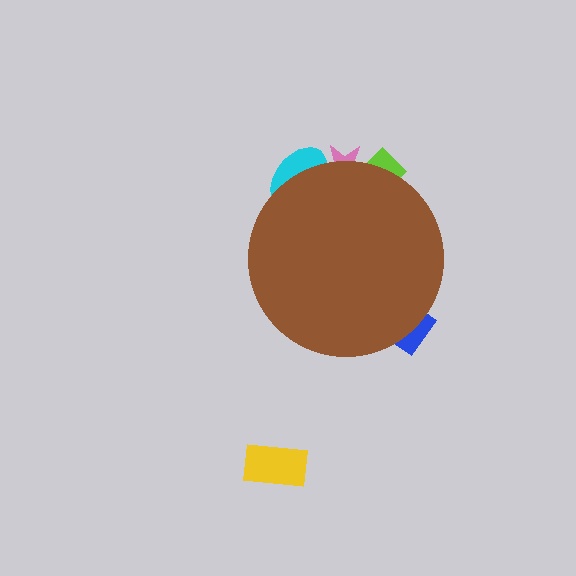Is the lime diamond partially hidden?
Yes, the lime diamond is partially hidden behind the brown circle.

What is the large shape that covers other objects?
A brown circle.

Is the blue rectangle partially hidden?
Yes, the blue rectangle is partially hidden behind the brown circle.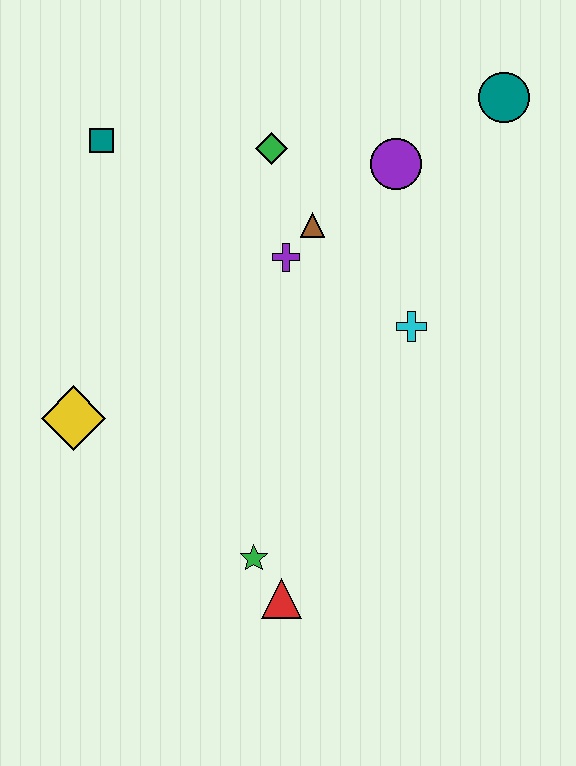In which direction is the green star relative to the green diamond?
The green star is below the green diamond.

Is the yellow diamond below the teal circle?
Yes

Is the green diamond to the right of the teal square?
Yes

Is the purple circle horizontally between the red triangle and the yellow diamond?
No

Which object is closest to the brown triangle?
The purple cross is closest to the brown triangle.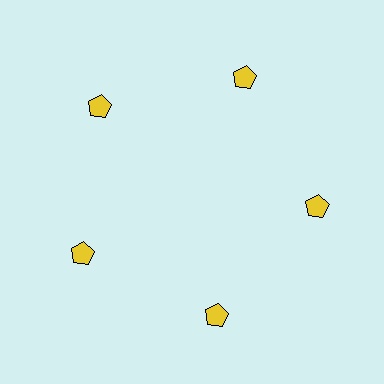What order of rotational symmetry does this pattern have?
This pattern has 5-fold rotational symmetry.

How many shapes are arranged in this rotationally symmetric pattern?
There are 5 shapes, arranged in 5 groups of 1.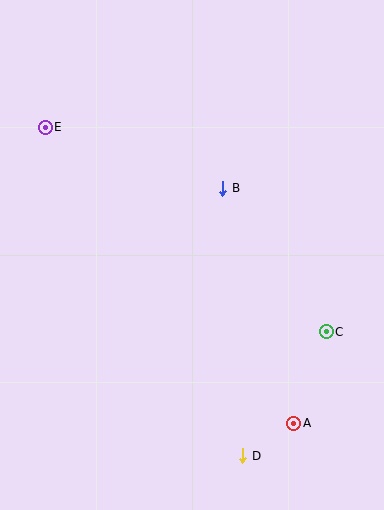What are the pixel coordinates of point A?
Point A is at (294, 423).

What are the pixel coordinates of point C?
Point C is at (326, 332).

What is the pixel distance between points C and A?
The distance between C and A is 97 pixels.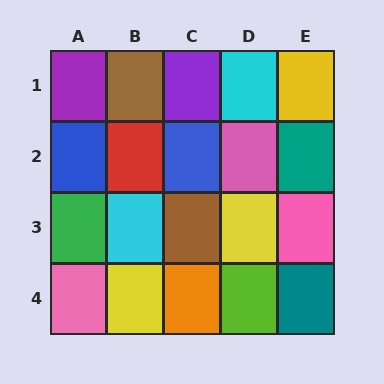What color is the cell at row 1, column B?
Brown.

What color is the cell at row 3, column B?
Cyan.